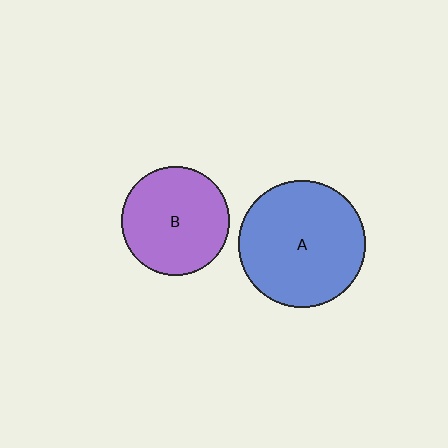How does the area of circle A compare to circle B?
Approximately 1.4 times.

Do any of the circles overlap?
No, none of the circles overlap.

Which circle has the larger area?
Circle A (blue).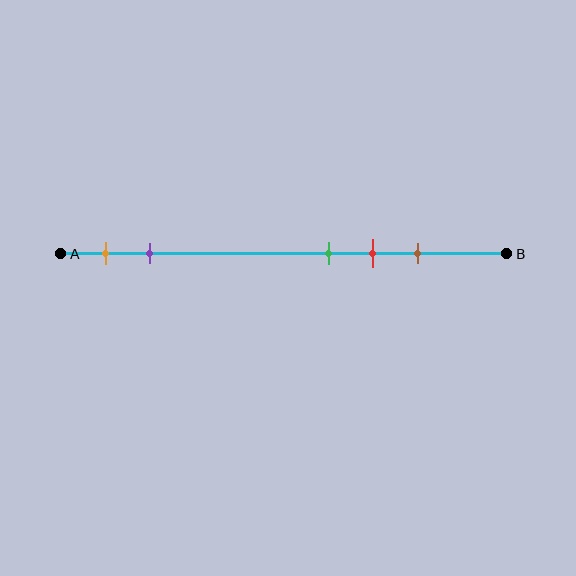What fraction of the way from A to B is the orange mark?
The orange mark is approximately 10% (0.1) of the way from A to B.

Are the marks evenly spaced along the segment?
No, the marks are not evenly spaced.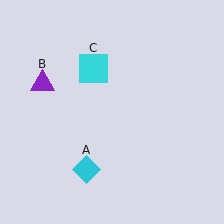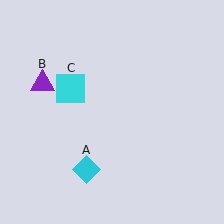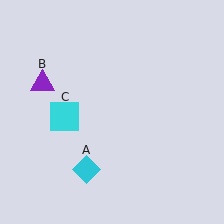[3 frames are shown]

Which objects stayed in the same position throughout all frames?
Cyan diamond (object A) and purple triangle (object B) remained stationary.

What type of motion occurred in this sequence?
The cyan square (object C) rotated counterclockwise around the center of the scene.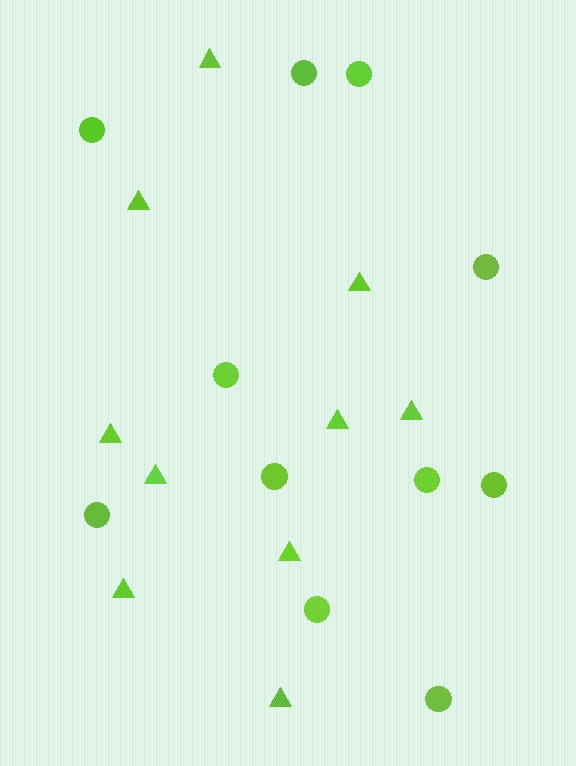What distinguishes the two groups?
There are 2 groups: one group of triangles (10) and one group of circles (11).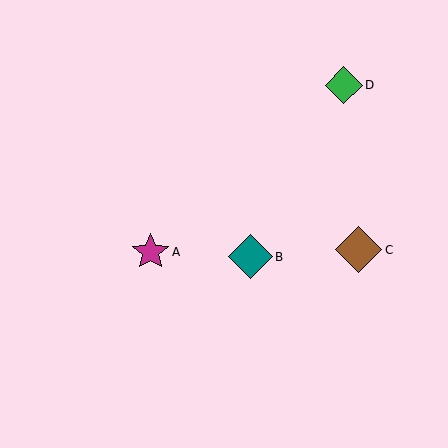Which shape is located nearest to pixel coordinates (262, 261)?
The teal diamond (labeled B) at (251, 257) is nearest to that location.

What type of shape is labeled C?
Shape C is a brown diamond.